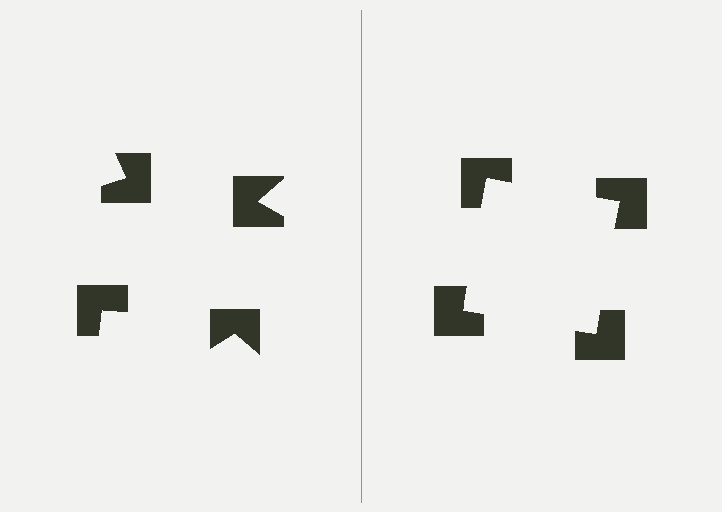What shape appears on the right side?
An illusory square.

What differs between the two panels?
The notched squares are positioned identically on both sides; only the wedge orientations differ. On the right they align to a square; on the left they are misaligned.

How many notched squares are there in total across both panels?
8 — 4 on each side.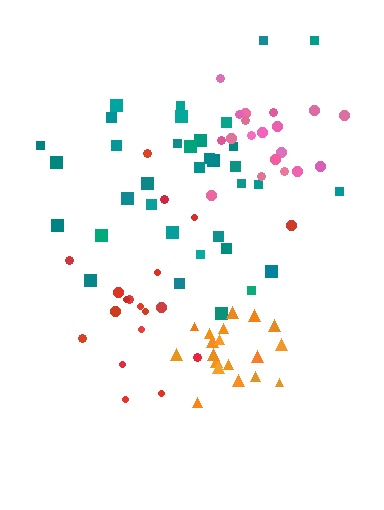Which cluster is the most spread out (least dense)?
Red.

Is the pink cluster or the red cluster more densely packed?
Pink.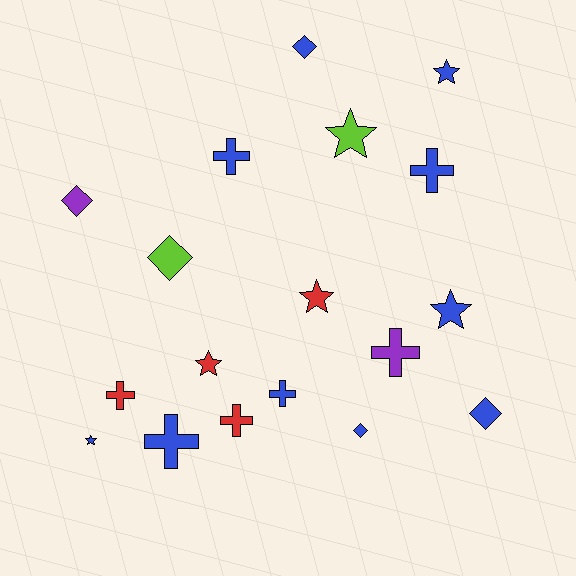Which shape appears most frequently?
Cross, with 7 objects.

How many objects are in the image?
There are 18 objects.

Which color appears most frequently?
Blue, with 10 objects.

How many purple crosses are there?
There is 1 purple cross.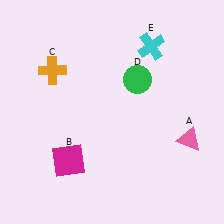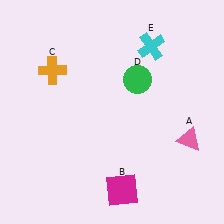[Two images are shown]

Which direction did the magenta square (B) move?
The magenta square (B) moved right.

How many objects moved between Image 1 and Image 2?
1 object moved between the two images.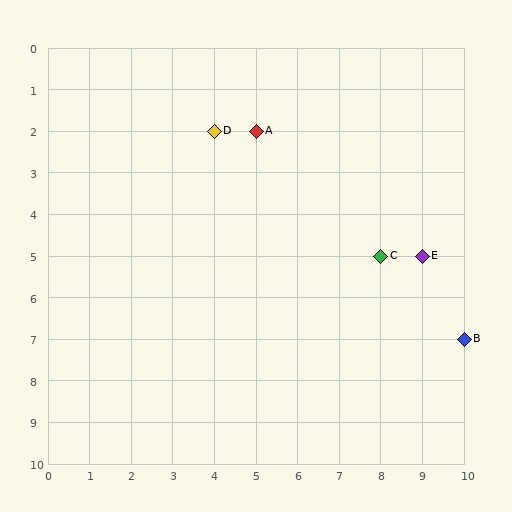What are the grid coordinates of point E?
Point E is at grid coordinates (9, 5).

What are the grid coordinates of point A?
Point A is at grid coordinates (5, 2).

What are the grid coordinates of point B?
Point B is at grid coordinates (10, 7).